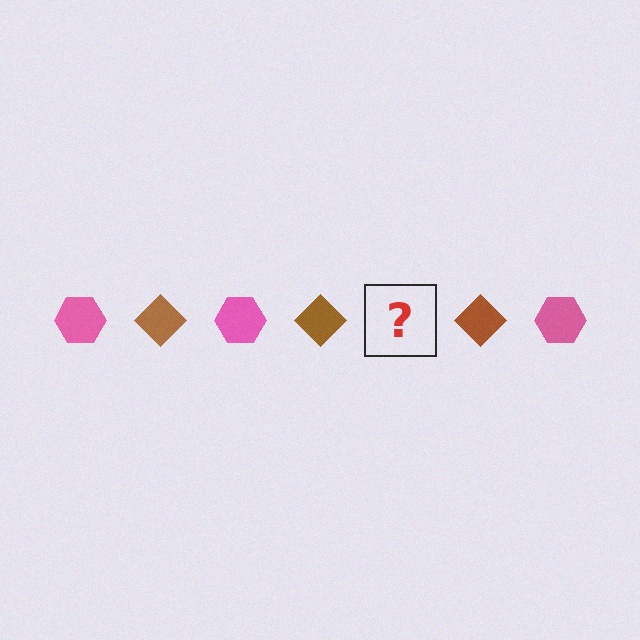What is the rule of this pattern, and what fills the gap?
The rule is that the pattern alternates between pink hexagon and brown diamond. The gap should be filled with a pink hexagon.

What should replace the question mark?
The question mark should be replaced with a pink hexagon.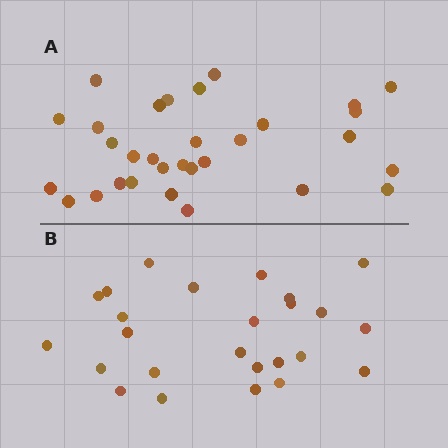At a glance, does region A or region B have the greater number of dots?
Region A (the top region) has more dots.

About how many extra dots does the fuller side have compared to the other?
Region A has about 6 more dots than region B.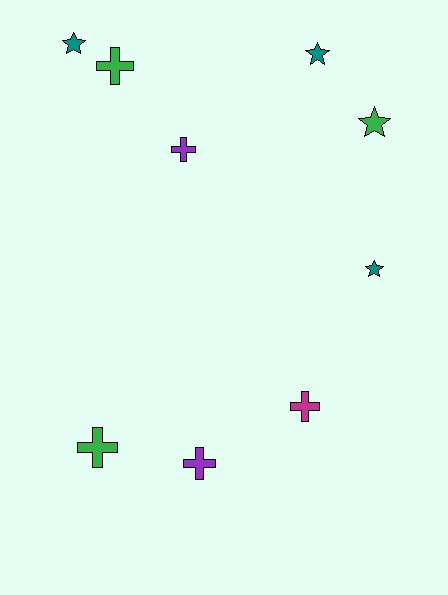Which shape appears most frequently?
Cross, with 5 objects.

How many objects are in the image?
There are 9 objects.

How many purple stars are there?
There are no purple stars.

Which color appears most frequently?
Teal, with 3 objects.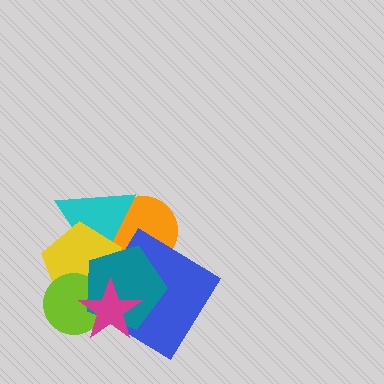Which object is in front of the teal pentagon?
The magenta star is in front of the teal pentagon.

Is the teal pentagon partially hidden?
Yes, it is partially covered by another shape.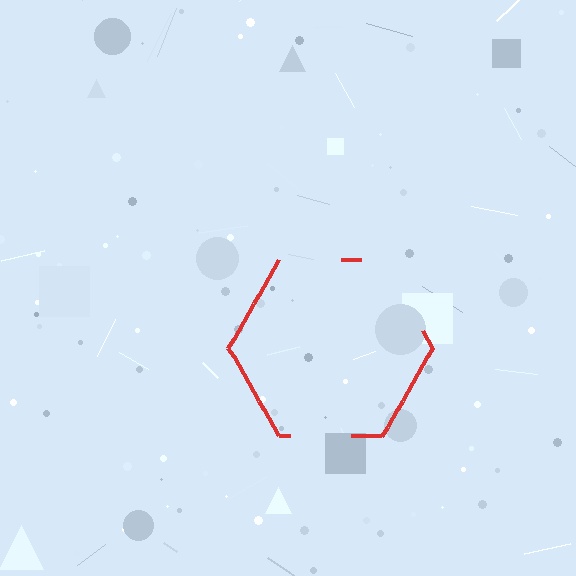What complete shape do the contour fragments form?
The contour fragments form a hexagon.